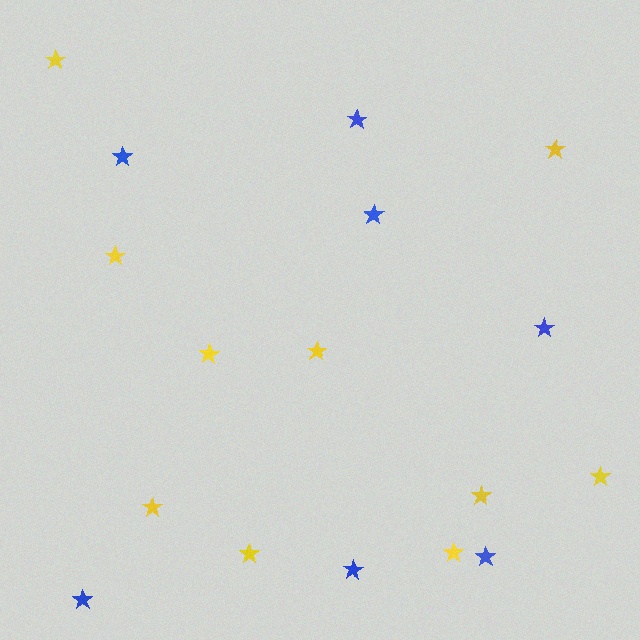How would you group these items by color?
There are 2 groups: one group of yellow stars (10) and one group of blue stars (7).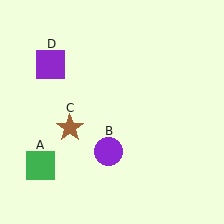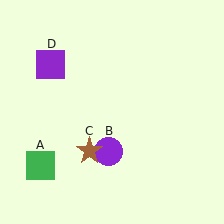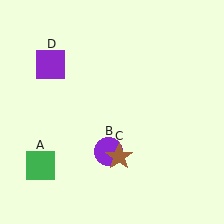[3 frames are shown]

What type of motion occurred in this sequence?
The brown star (object C) rotated counterclockwise around the center of the scene.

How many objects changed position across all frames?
1 object changed position: brown star (object C).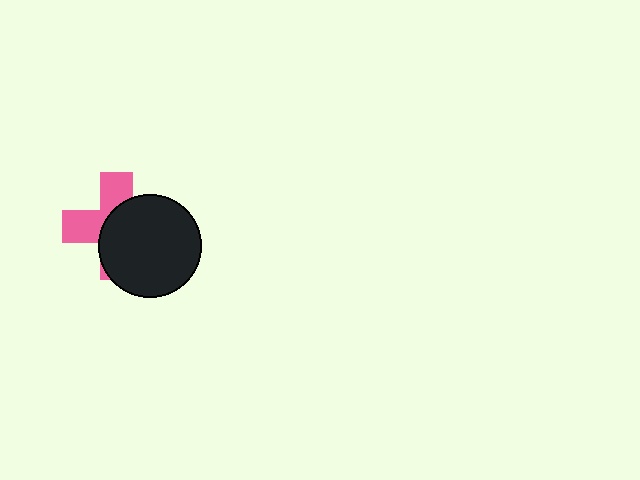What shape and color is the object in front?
The object in front is a black circle.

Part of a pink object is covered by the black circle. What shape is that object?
It is a cross.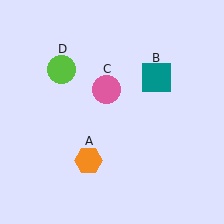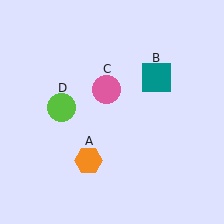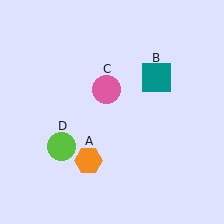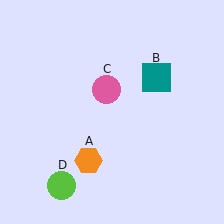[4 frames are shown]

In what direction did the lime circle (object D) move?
The lime circle (object D) moved down.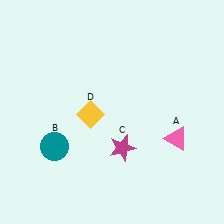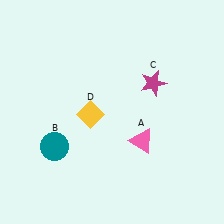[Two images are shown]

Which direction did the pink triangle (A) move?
The pink triangle (A) moved left.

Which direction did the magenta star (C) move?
The magenta star (C) moved up.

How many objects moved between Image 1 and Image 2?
2 objects moved between the two images.